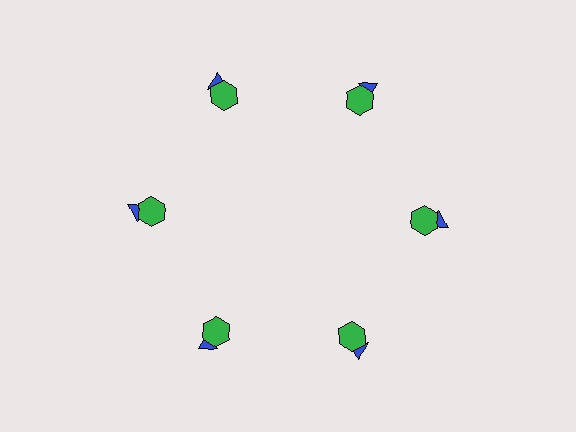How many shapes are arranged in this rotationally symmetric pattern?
There are 12 shapes, arranged in 6 groups of 2.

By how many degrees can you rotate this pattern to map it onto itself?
The pattern maps onto itself every 60 degrees of rotation.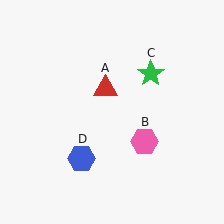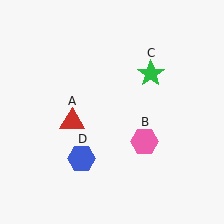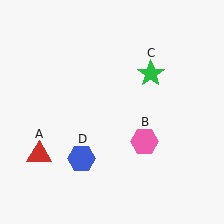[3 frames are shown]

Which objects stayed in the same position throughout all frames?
Pink hexagon (object B) and green star (object C) and blue hexagon (object D) remained stationary.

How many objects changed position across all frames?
1 object changed position: red triangle (object A).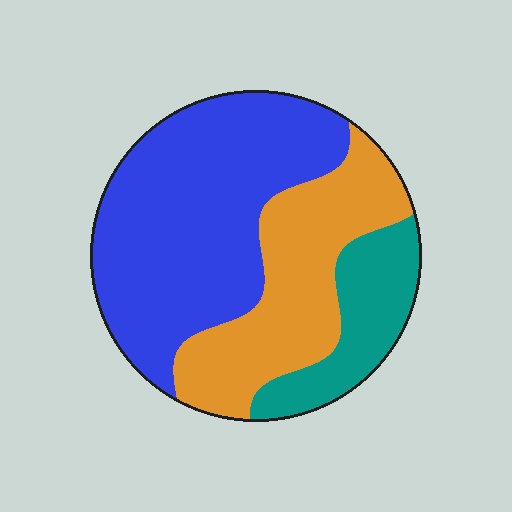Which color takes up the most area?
Blue, at roughly 50%.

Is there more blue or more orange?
Blue.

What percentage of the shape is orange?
Orange covers roughly 30% of the shape.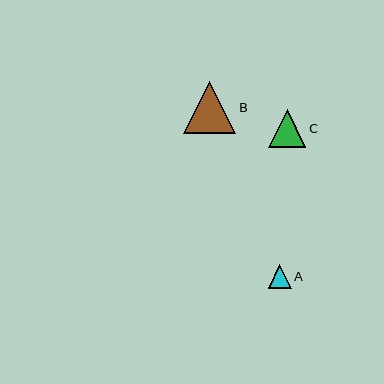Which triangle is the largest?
Triangle B is the largest with a size of approximately 52 pixels.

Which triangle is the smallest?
Triangle A is the smallest with a size of approximately 23 pixels.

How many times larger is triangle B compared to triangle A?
Triangle B is approximately 2.2 times the size of triangle A.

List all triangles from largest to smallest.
From largest to smallest: B, C, A.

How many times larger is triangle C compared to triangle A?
Triangle C is approximately 1.6 times the size of triangle A.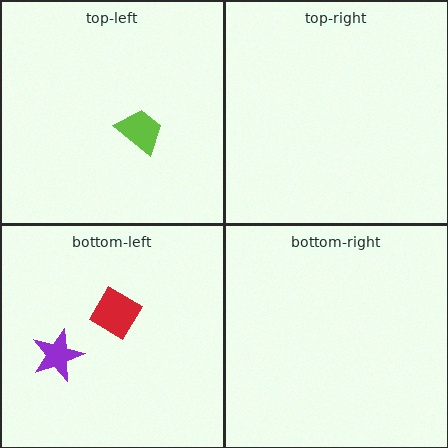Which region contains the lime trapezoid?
The top-left region.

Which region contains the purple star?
The bottom-left region.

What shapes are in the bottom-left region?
The purple star, the red diamond.